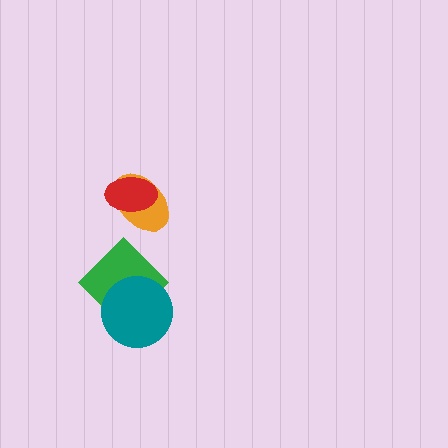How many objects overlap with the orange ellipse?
1 object overlaps with the orange ellipse.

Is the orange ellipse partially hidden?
Yes, it is partially covered by another shape.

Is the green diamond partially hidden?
Yes, it is partially covered by another shape.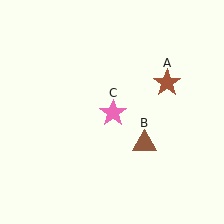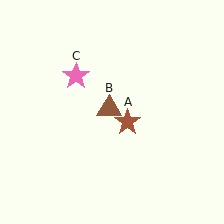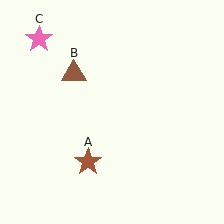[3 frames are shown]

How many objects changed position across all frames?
3 objects changed position: brown star (object A), brown triangle (object B), pink star (object C).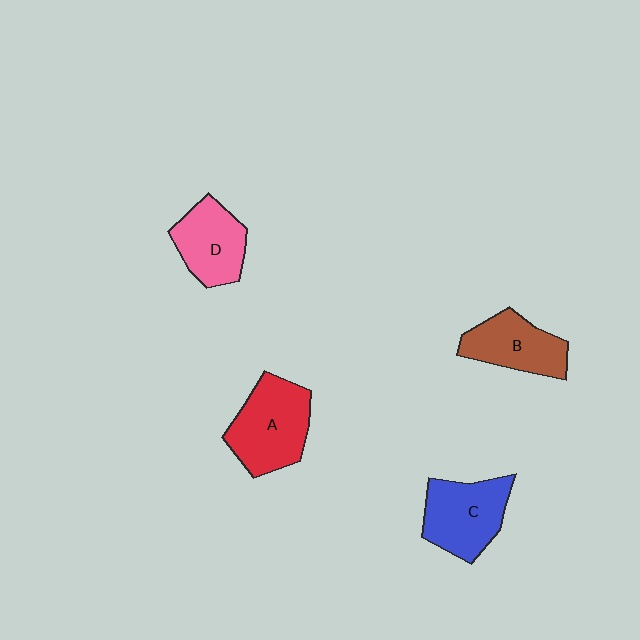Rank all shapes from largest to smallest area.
From largest to smallest: A (red), C (blue), D (pink), B (brown).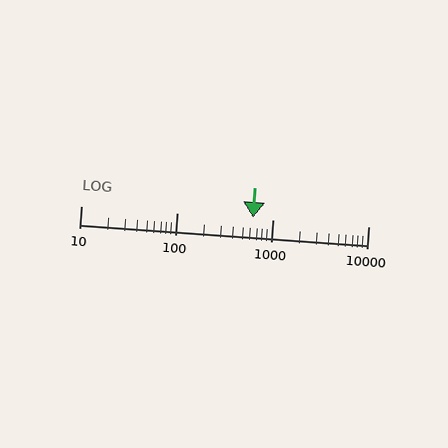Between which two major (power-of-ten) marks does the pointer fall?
The pointer is between 100 and 1000.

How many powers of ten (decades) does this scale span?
The scale spans 3 decades, from 10 to 10000.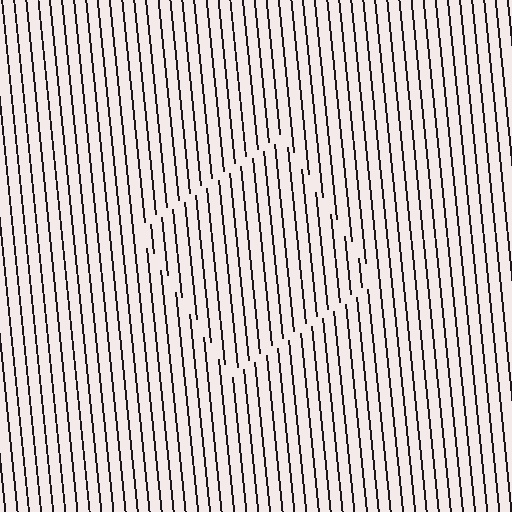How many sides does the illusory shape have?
4 sides — the line-ends trace a square.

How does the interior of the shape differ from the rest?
The interior of the shape contains the same grating, shifted by half a period — the contour is defined by the phase discontinuity where line-ends from the inner and outer gratings abut.